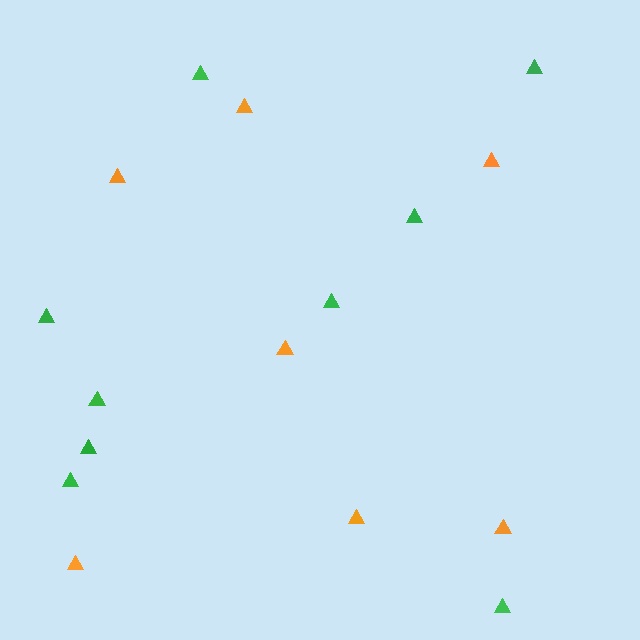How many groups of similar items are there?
There are 2 groups: one group of orange triangles (7) and one group of green triangles (9).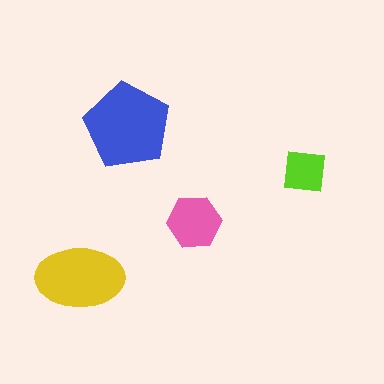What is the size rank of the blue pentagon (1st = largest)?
1st.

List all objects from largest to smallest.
The blue pentagon, the yellow ellipse, the pink hexagon, the lime square.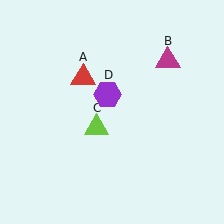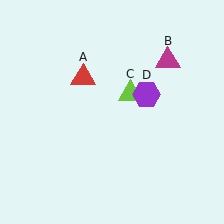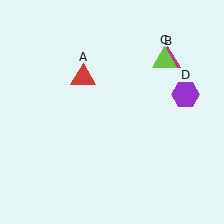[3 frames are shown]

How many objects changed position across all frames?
2 objects changed position: lime triangle (object C), purple hexagon (object D).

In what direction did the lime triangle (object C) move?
The lime triangle (object C) moved up and to the right.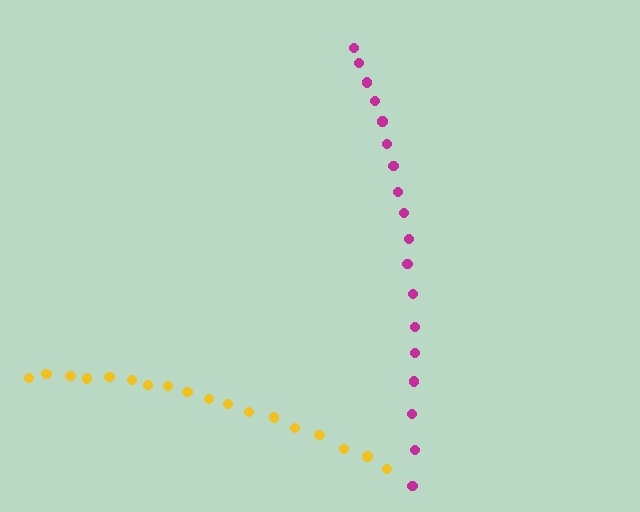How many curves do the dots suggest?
There are 2 distinct paths.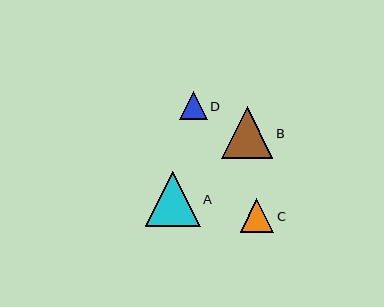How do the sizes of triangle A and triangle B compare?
Triangle A and triangle B are approximately the same size.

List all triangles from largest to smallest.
From largest to smallest: A, B, C, D.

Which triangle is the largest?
Triangle A is the largest with a size of approximately 55 pixels.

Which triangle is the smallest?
Triangle D is the smallest with a size of approximately 28 pixels.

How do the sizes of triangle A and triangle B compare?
Triangle A and triangle B are approximately the same size.